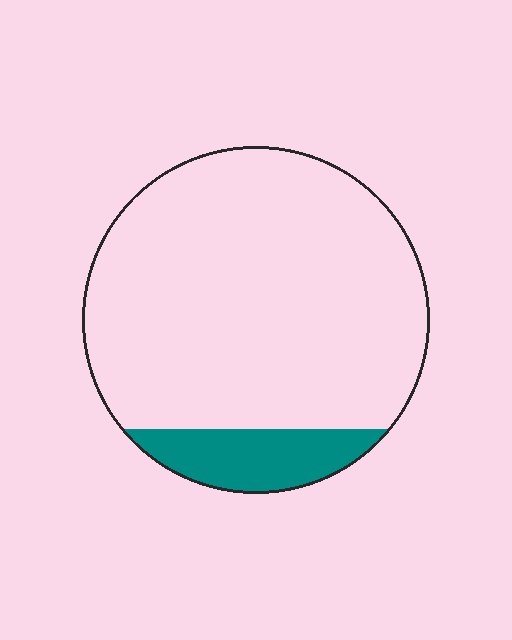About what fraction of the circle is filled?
About one eighth (1/8).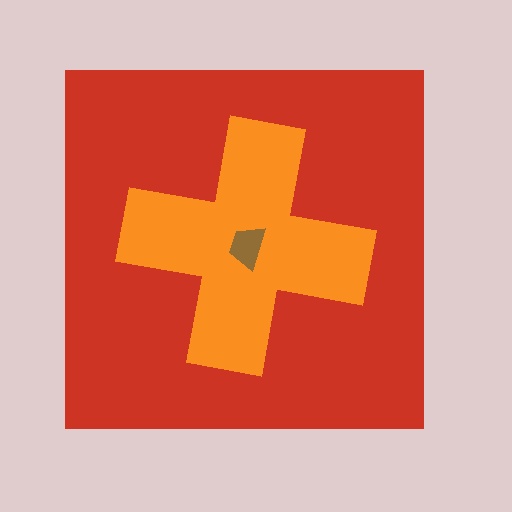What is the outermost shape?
The red square.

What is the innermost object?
The brown trapezoid.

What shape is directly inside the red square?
The orange cross.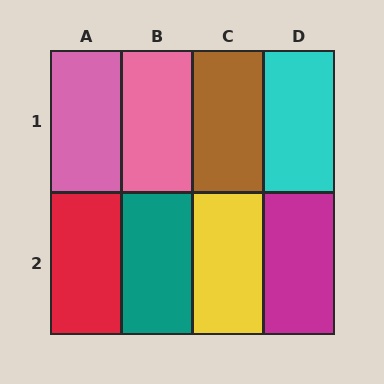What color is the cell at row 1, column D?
Cyan.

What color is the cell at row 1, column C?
Brown.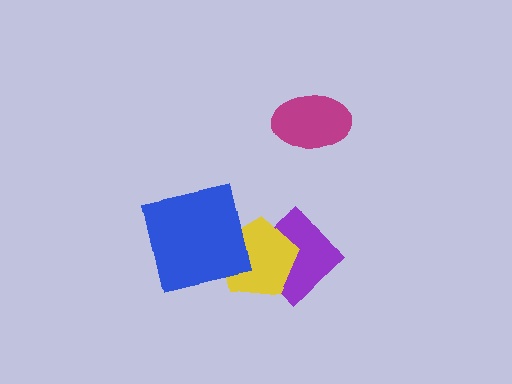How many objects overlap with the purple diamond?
1 object overlaps with the purple diamond.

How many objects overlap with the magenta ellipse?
0 objects overlap with the magenta ellipse.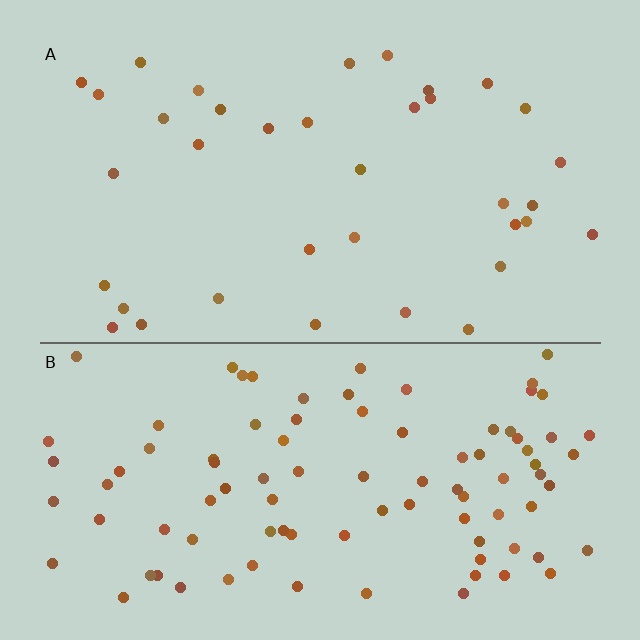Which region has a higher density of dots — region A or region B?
B (the bottom).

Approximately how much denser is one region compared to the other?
Approximately 2.6× — region B over region A.